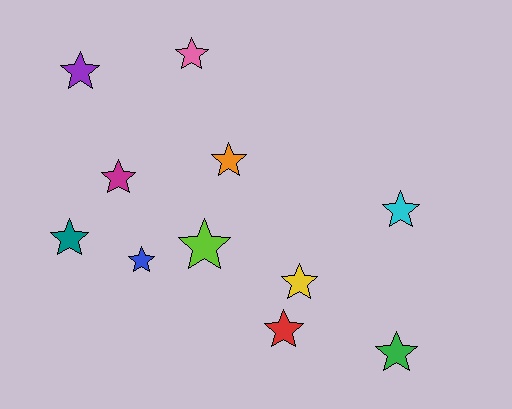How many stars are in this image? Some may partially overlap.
There are 11 stars.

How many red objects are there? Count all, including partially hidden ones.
There is 1 red object.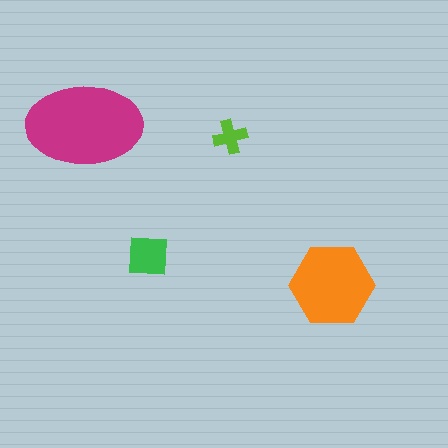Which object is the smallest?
The lime cross.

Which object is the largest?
The magenta ellipse.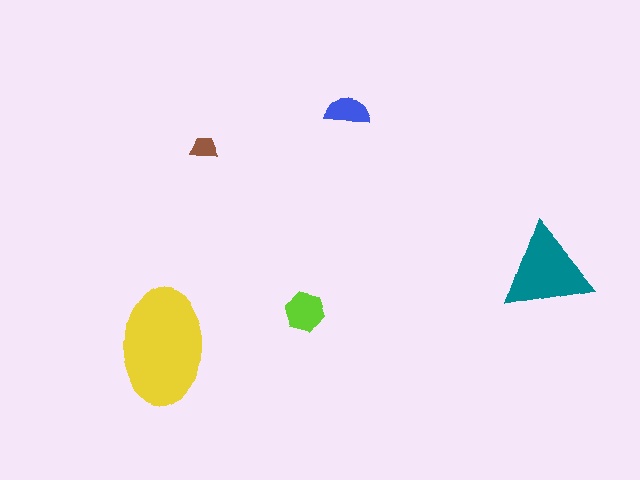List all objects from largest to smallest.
The yellow ellipse, the teal triangle, the lime hexagon, the blue semicircle, the brown trapezoid.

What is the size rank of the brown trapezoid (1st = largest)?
5th.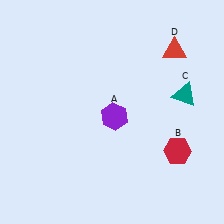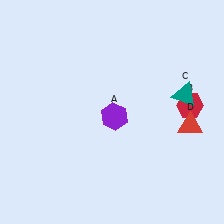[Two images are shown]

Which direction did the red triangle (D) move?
The red triangle (D) moved down.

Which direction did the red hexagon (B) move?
The red hexagon (B) moved up.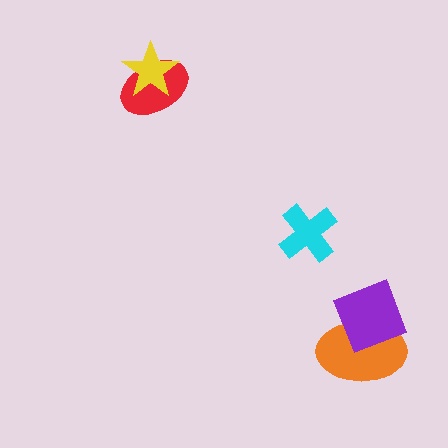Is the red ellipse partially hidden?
Yes, it is partially covered by another shape.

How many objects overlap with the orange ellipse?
1 object overlaps with the orange ellipse.